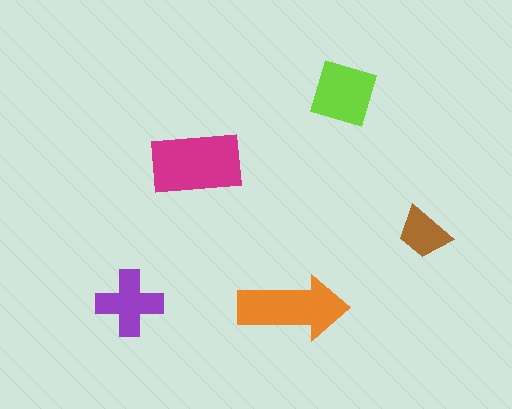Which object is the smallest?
The brown trapezoid.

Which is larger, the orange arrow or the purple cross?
The orange arrow.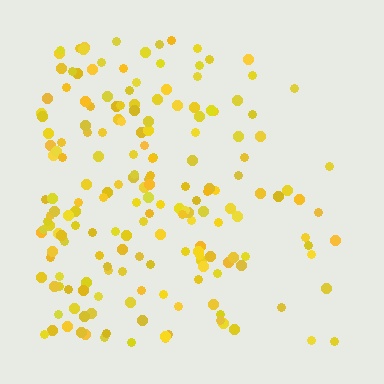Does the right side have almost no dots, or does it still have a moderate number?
Still a moderate number, just noticeably fewer than the left.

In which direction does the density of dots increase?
From right to left, with the left side densest.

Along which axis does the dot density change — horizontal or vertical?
Horizontal.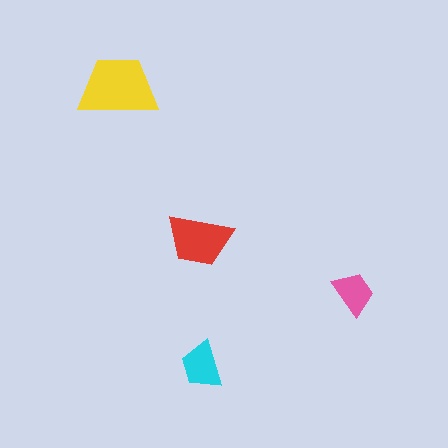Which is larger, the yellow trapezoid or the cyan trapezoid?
The yellow one.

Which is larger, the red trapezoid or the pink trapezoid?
The red one.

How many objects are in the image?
There are 4 objects in the image.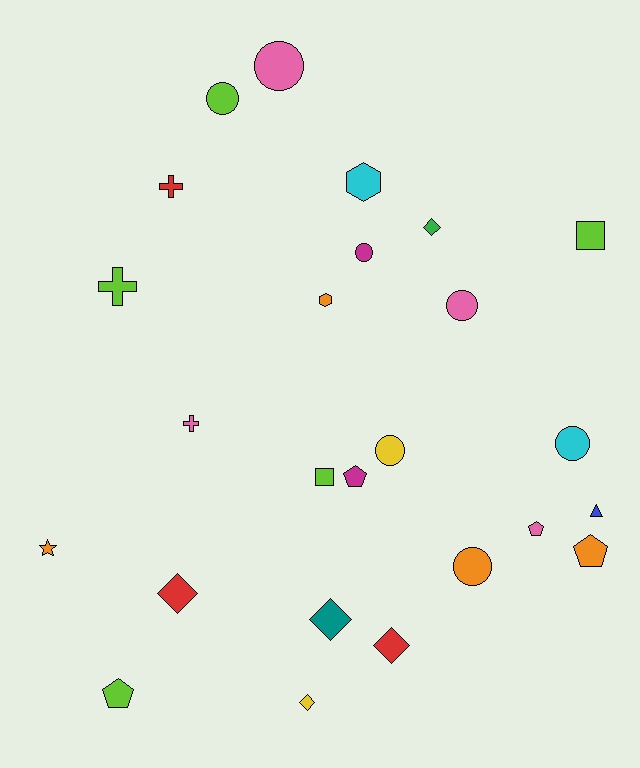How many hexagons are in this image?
There are 2 hexagons.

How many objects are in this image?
There are 25 objects.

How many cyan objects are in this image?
There are 2 cyan objects.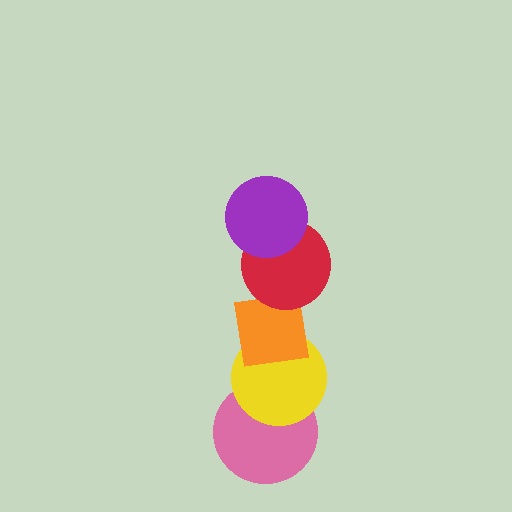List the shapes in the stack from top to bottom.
From top to bottom: the purple circle, the red circle, the orange square, the yellow circle, the pink circle.